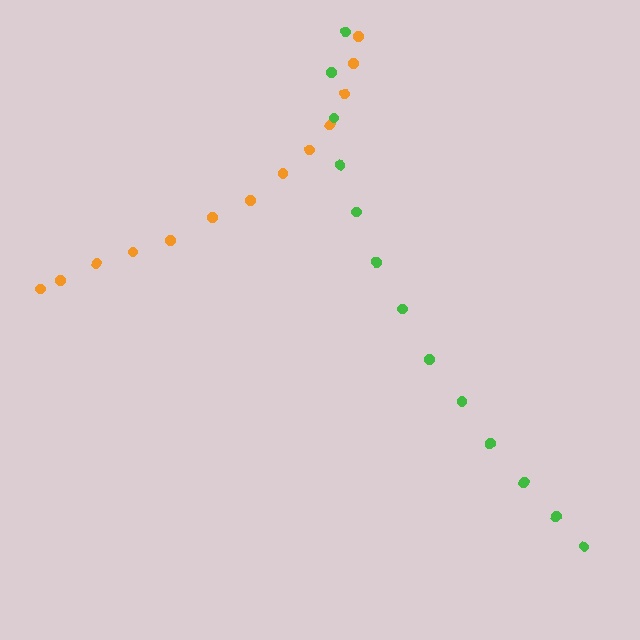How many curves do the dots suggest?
There are 2 distinct paths.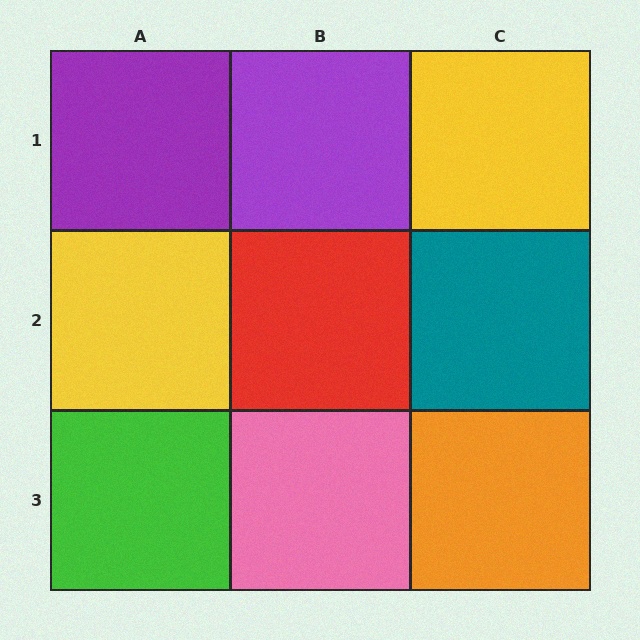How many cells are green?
1 cell is green.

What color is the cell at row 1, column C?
Yellow.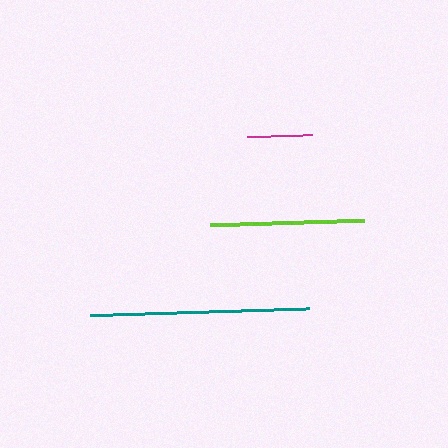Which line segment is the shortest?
The magenta line is the shortest at approximately 64 pixels.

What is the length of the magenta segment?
The magenta segment is approximately 64 pixels long.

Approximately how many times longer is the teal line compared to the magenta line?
The teal line is approximately 3.4 times the length of the magenta line.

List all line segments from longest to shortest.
From longest to shortest: teal, lime, magenta.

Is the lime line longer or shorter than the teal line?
The teal line is longer than the lime line.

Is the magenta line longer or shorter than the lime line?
The lime line is longer than the magenta line.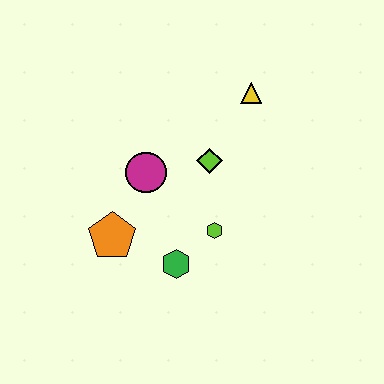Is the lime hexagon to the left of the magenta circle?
No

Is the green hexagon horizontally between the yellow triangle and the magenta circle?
Yes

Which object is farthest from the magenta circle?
The yellow triangle is farthest from the magenta circle.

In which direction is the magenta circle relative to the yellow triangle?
The magenta circle is to the left of the yellow triangle.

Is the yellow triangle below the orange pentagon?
No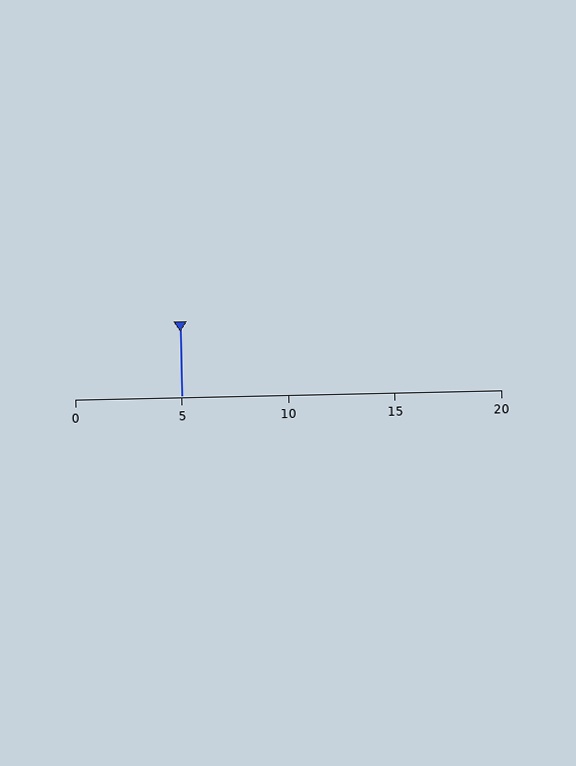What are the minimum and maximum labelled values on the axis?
The axis runs from 0 to 20.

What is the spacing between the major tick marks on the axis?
The major ticks are spaced 5 apart.